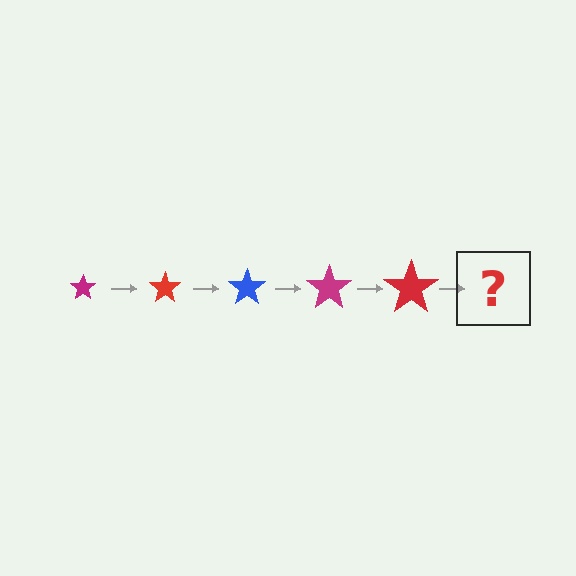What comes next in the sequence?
The next element should be a blue star, larger than the previous one.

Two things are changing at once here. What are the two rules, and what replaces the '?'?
The two rules are that the star grows larger each step and the color cycles through magenta, red, and blue. The '?' should be a blue star, larger than the previous one.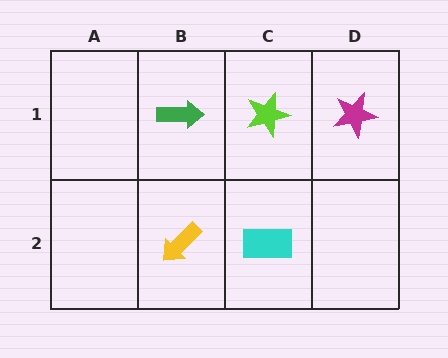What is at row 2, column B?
A yellow arrow.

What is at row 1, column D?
A magenta star.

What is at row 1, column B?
A green arrow.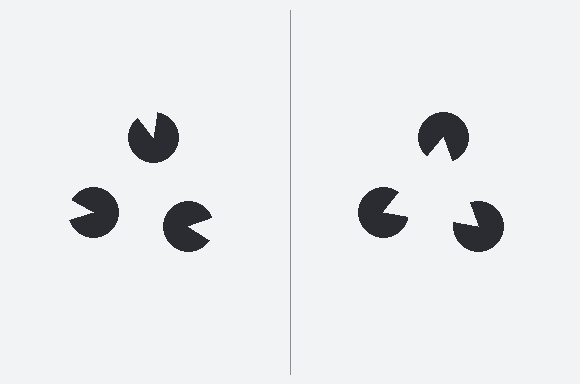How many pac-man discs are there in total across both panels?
6 — 3 on each side.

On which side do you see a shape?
An illusory triangle appears on the right side. On the left side the wedge cuts are rotated, so no coherent shape forms.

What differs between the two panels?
The pac-man discs are positioned identically on both sides; only the wedge orientations differ. On the right they align to a triangle; on the left they are misaligned.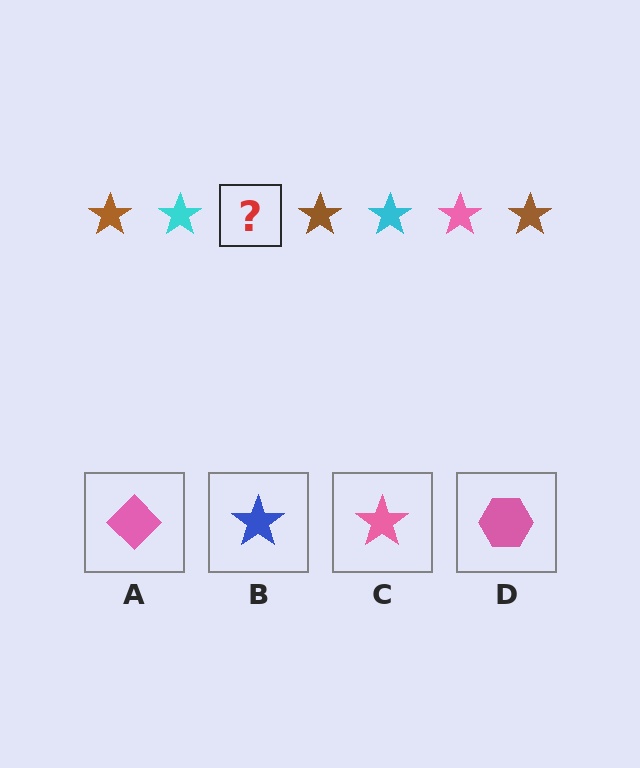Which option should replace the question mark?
Option C.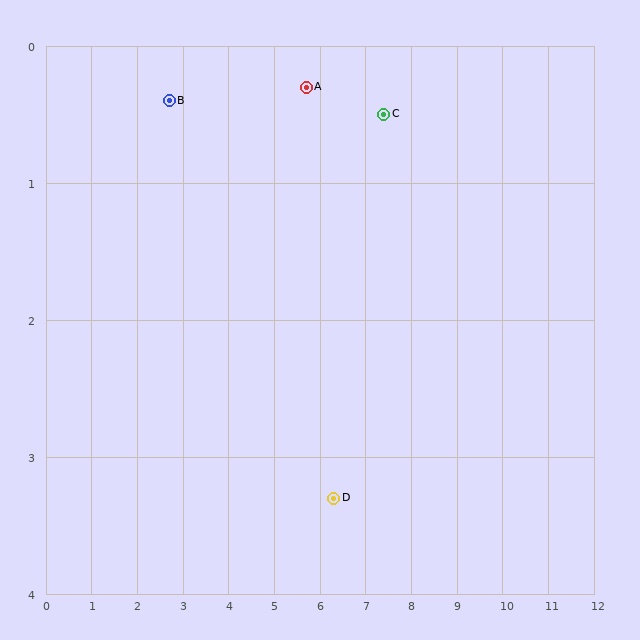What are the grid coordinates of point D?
Point D is at approximately (6.3, 3.3).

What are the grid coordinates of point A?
Point A is at approximately (5.7, 0.3).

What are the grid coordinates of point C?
Point C is at approximately (7.4, 0.5).